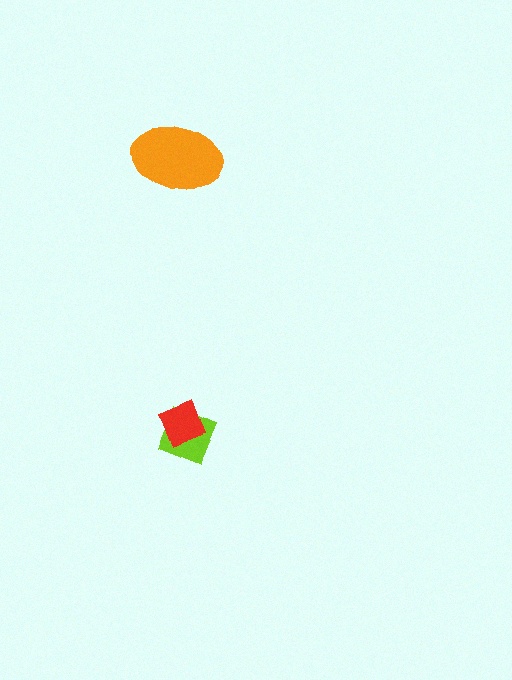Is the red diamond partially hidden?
No, no other shape covers it.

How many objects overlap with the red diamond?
1 object overlaps with the red diamond.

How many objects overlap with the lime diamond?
1 object overlaps with the lime diamond.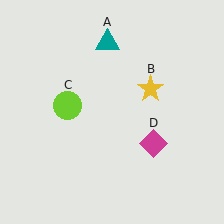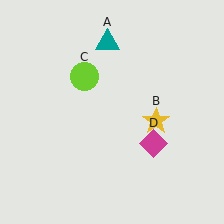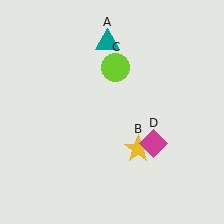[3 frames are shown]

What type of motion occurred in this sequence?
The yellow star (object B), lime circle (object C) rotated clockwise around the center of the scene.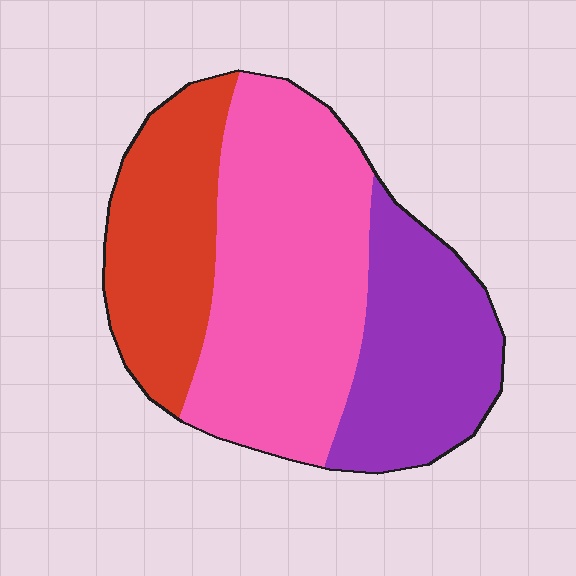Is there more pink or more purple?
Pink.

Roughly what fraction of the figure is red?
Red takes up about one quarter (1/4) of the figure.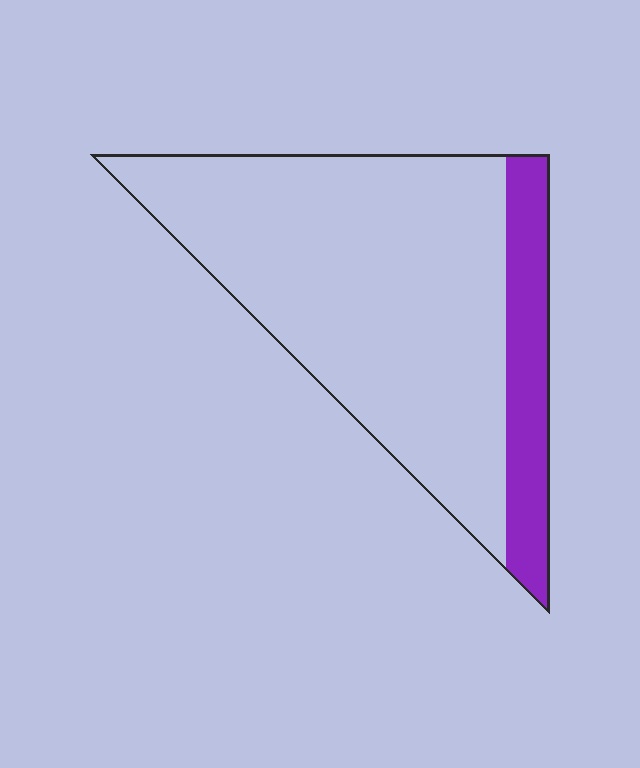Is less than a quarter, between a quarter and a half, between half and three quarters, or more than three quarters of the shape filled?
Less than a quarter.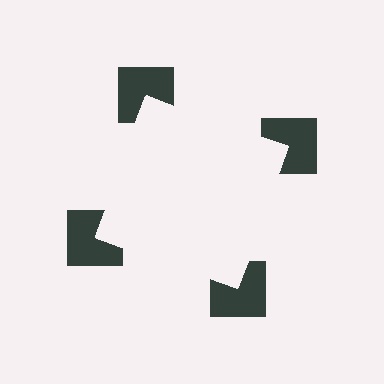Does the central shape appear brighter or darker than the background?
It typically appears slightly brighter than the background, even though no actual brightness change is drawn.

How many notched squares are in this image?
There are 4 — one at each vertex of the illusory square.